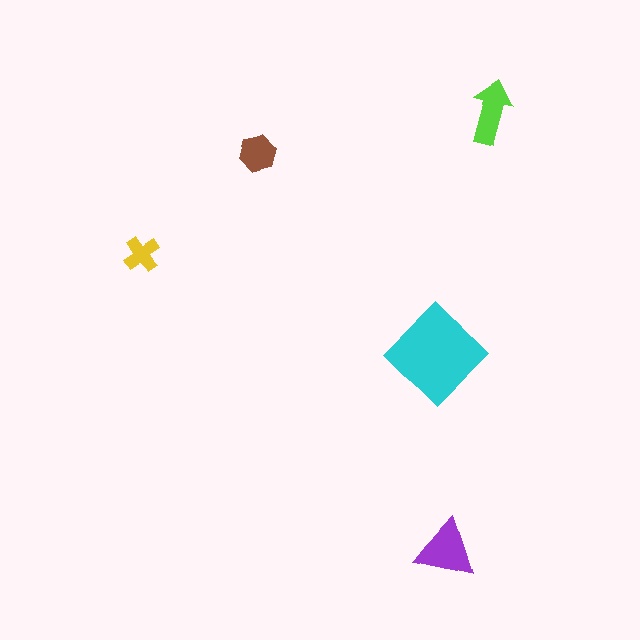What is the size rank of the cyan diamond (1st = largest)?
1st.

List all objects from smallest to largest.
The yellow cross, the brown hexagon, the lime arrow, the purple triangle, the cyan diamond.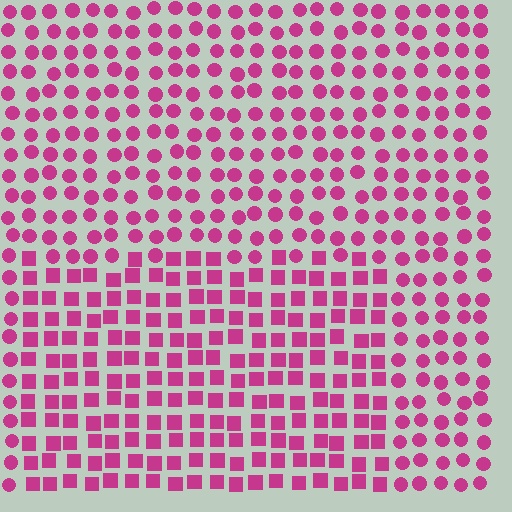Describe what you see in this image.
The image is filled with small magenta elements arranged in a uniform grid. A rectangle-shaped region contains squares, while the surrounding area contains circles. The boundary is defined purely by the change in element shape.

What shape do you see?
I see a rectangle.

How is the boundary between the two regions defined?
The boundary is defined by a change in element shape: squares inside vs. circles outside. All elements share the same color and spacing.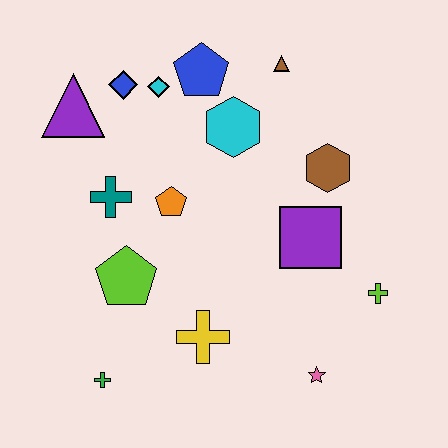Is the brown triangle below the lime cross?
No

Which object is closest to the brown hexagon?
The purple square is closest to the brown hexagon.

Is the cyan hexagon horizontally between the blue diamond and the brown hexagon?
Yes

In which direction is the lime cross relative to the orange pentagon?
The lime cross is to the right of the orange pentagon.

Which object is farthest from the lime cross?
The purple triangle is farthest from the lime cross.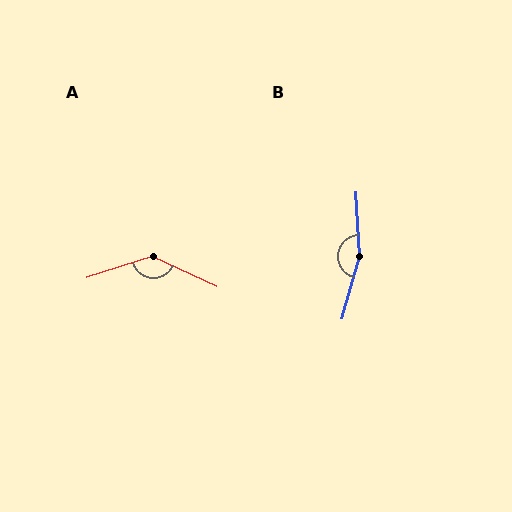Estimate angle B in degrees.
Approximately 161 degrees.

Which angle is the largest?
B, at approximately 161 degrees.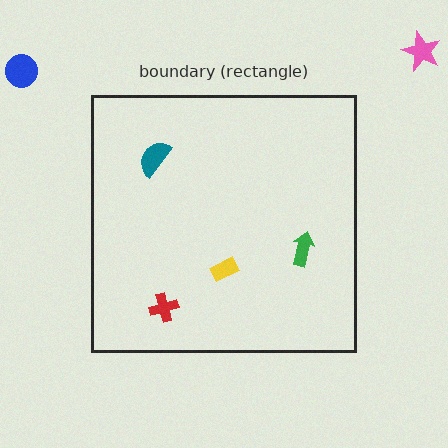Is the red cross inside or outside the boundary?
Inside.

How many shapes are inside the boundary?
4 inside, 2 outside.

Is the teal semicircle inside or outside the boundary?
Inside.